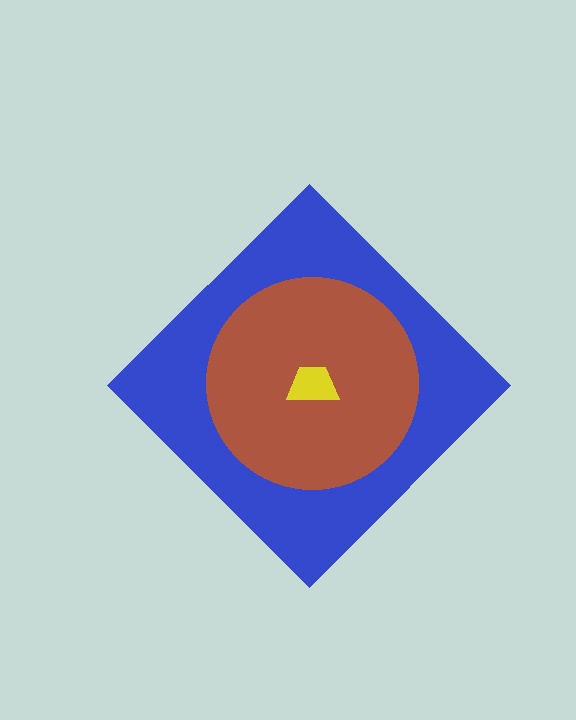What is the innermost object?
The yellow trapezoid.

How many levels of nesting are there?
3.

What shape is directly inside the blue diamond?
The brown circle.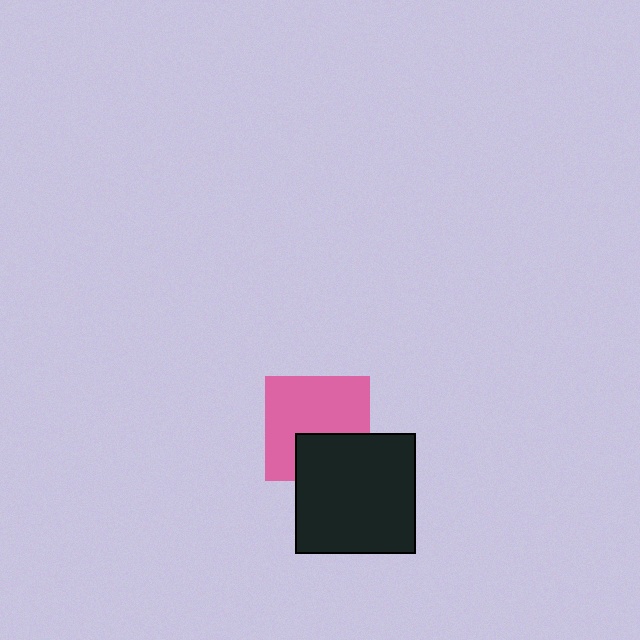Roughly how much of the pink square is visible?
Most of it is visible (roughly 68%).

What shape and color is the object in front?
The object in front is a black square.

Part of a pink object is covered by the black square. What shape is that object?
It is a square.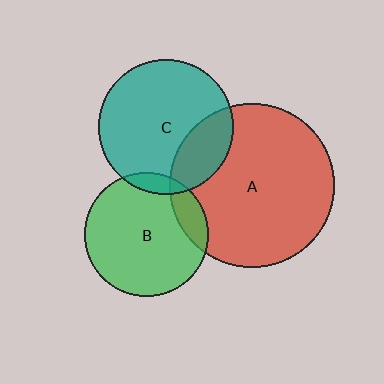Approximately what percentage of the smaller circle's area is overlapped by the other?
Approximately 10%.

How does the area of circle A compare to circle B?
Approximately 1.8 times.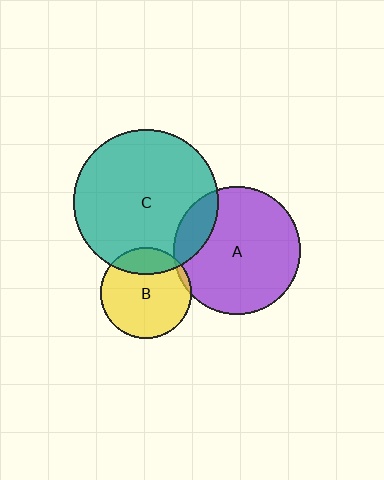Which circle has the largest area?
Circle C (teal).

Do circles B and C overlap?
Yes.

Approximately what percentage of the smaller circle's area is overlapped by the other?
Approximately 20%.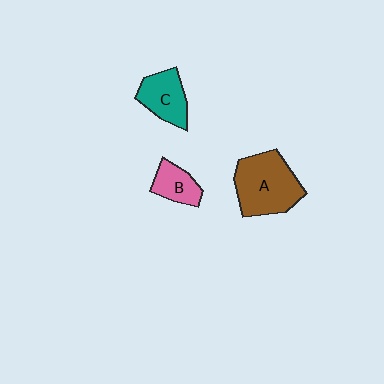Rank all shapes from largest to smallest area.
From largest to smallest: A (brown), C (teal), B (pink).